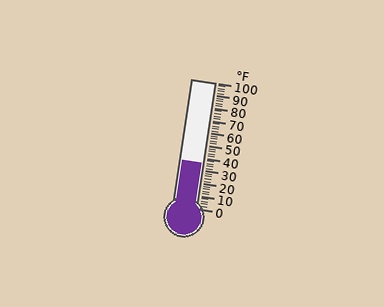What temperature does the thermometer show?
The thermometer shows approximately 36°F.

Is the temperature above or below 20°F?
The temperature is above 20°F.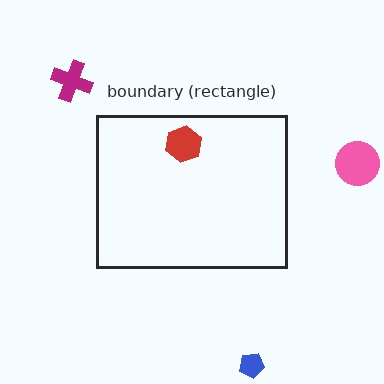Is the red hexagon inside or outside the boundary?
Inside.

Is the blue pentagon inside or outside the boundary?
Outside.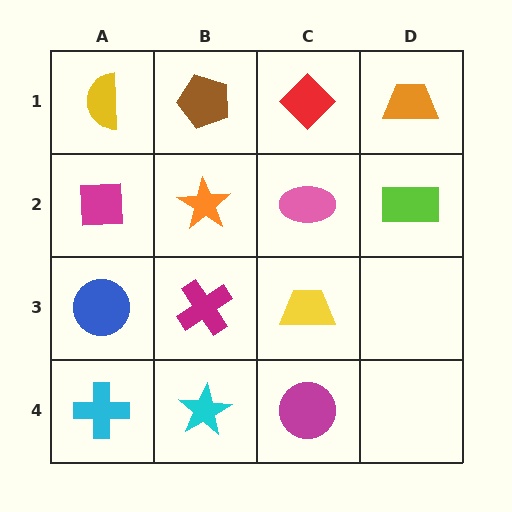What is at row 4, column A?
A cyan cross.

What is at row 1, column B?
A brown pentagon.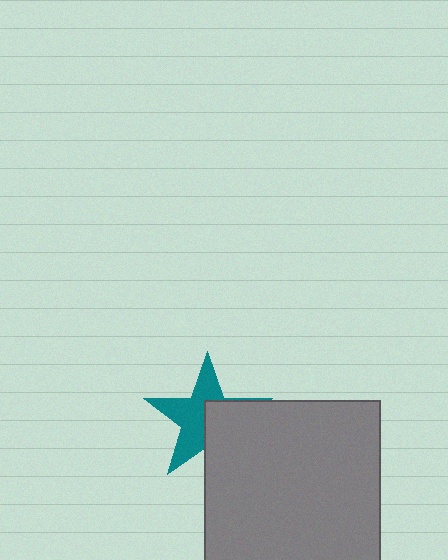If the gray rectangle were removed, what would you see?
You would see the complete teal star.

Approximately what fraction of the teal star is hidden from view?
Roughly 44% of the teal star is hidden behind the gray rectangle.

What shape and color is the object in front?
The object in front is a gray rectangle.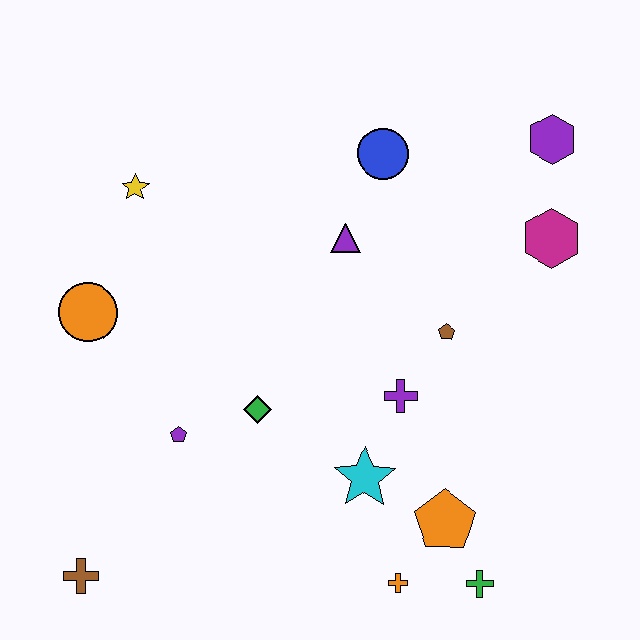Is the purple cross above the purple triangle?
No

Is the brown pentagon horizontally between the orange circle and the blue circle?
No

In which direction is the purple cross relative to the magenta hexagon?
The purple cross is below the magenta hexagon.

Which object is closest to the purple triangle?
The blue circle is closest to the purple triangle.